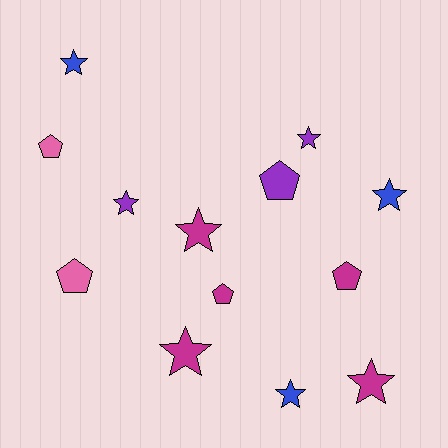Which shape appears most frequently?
Star, with 8 objects.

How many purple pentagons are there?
There is 1 purple pentagon.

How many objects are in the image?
There are 13 objects.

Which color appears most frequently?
Magenta, with 5 objects.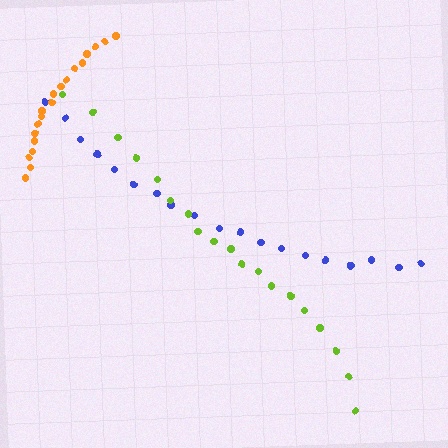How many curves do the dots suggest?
There are 3 distinct paths.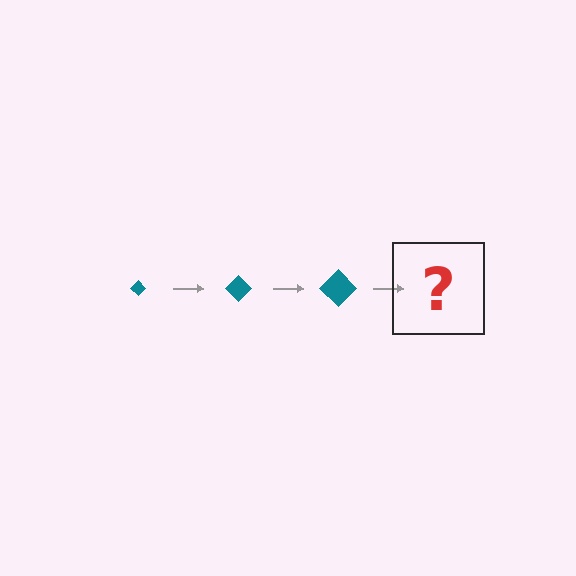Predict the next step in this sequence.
The next step is a teal diamond, larger than the previous one.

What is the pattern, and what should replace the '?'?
The pattern is that the diamond gets progressively larger each step. The '?' should be a teal diamond, larger than the previous one.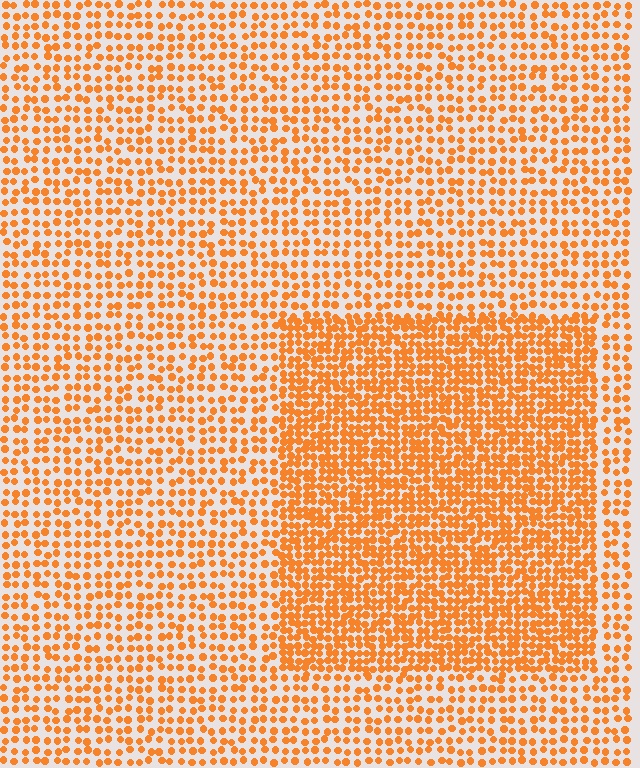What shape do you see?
I see a rectangle.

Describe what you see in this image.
The image contains small orange elements arranged at two different densities. A rectangle-shaped region is visible where the elements are more densely packed than the surrounding area.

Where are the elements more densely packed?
The elements are more densely packed inside the rectangle boundary.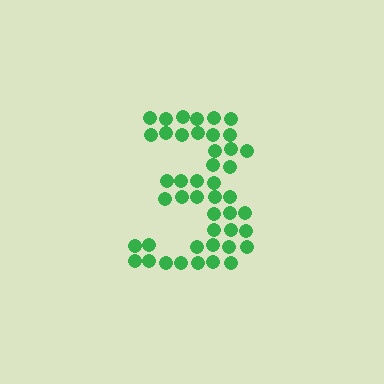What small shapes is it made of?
It is made of small circles.